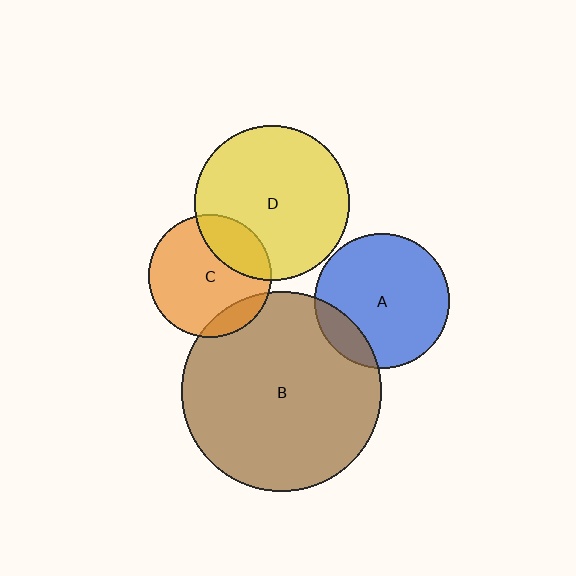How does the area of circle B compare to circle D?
Approximately 1.7 times.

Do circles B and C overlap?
Yes.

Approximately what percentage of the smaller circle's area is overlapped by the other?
Approximately 10%.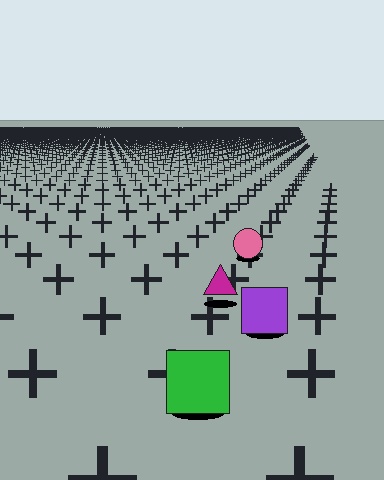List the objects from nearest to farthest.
From nearest to farthest: the green square, the purple square, the magenta triangle, the pink circle.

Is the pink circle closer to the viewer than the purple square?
No. The purple square is closer — you can tell from the texture gradient: the ground texture is coarser near it.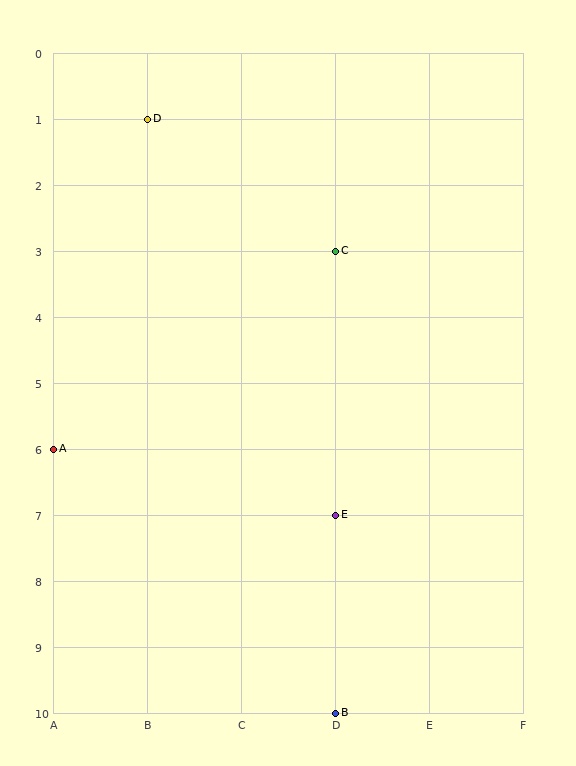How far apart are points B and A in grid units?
Points B and A are 3 columns and 4 rows apart (about 5.0 grid units diagonally).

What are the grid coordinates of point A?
Point A is at grid coordinates (A, 6).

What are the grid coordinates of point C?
Point C is at grid coordinates (D, 3).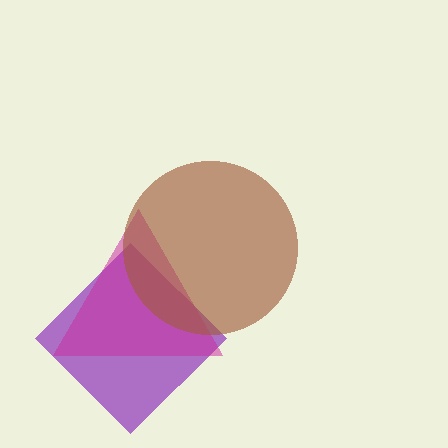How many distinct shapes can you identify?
There are 3 distinct shapes: a purple diamond, a magenta triangle, a brown circle.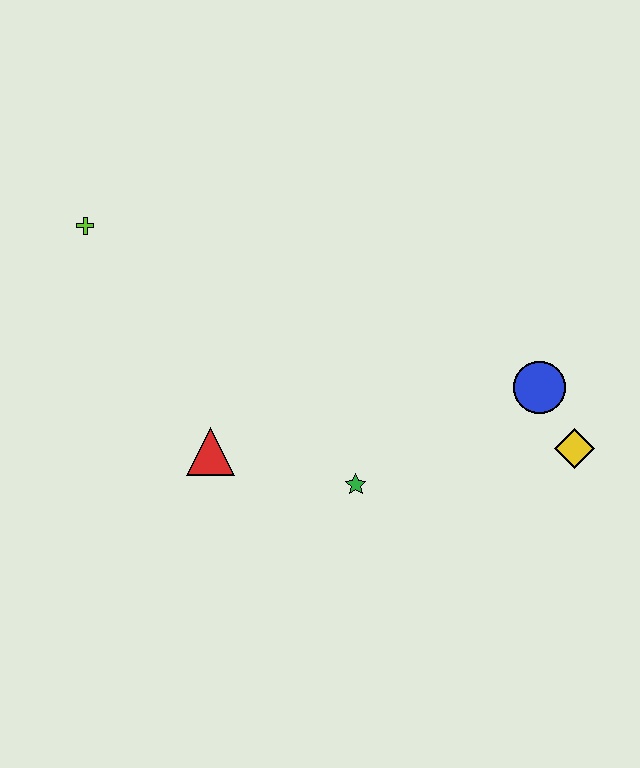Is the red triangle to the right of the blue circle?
No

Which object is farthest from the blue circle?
The lime cross is farthest from the blue circle.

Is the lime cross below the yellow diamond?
No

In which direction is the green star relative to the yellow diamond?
The green star is to the left of the yellow diamond.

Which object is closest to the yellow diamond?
The blue circle is closest to the yellow diamond.